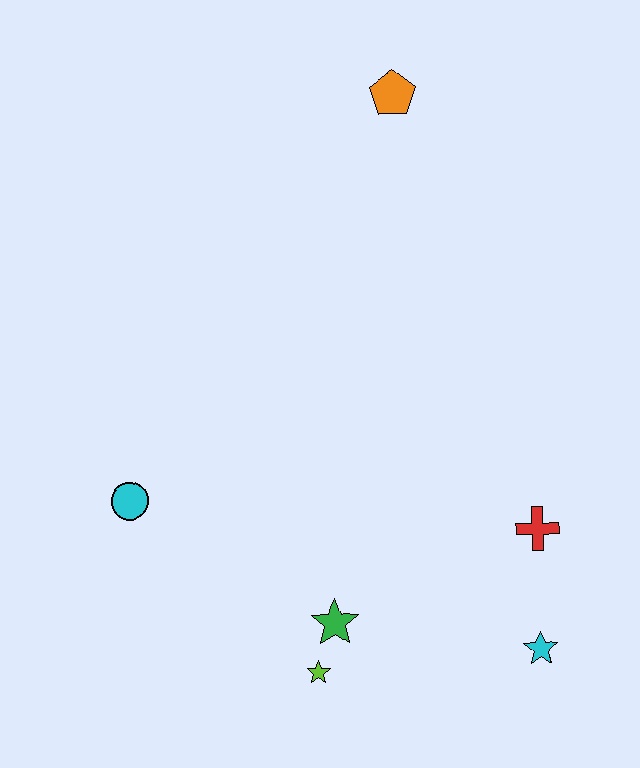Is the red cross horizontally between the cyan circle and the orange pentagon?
No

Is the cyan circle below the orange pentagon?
Yes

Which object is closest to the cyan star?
The red cross is closest to the cyan star.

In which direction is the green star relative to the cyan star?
The green star is to the left of the cyan star.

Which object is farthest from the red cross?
The orange pentagon is farthest from the red cross.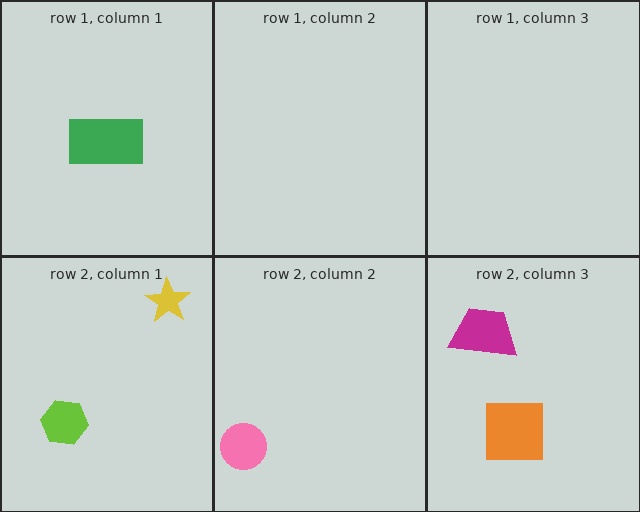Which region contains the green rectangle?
The row 1, column 1 region.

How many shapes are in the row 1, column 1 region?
1.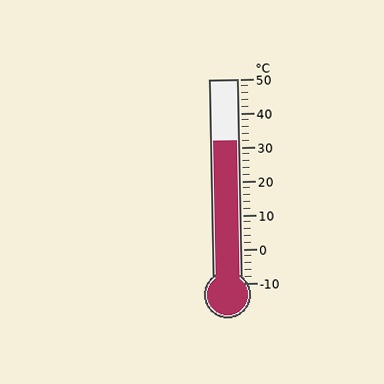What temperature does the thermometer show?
The thermometer shows approximately 32°C.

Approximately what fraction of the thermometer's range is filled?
The thermometer is filled to approximately 70% of its range.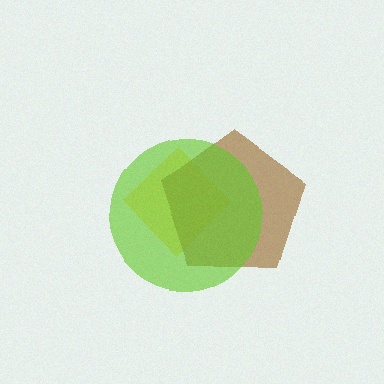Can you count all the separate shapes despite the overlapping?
Yes, there are 3 separate shapes.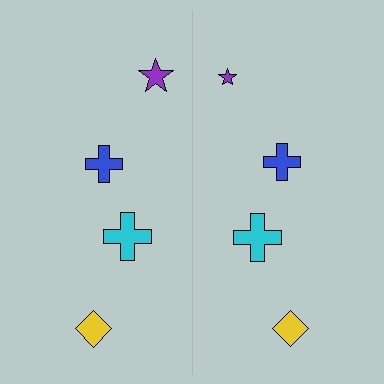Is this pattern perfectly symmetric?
No, the pattern is not perfectly symmetric. The purple star on the right side has a different size than its mirror counterpart.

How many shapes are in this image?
There are 8 shapes in this image.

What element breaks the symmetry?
The purple star on the right side has a different size than its mirror counterpart.